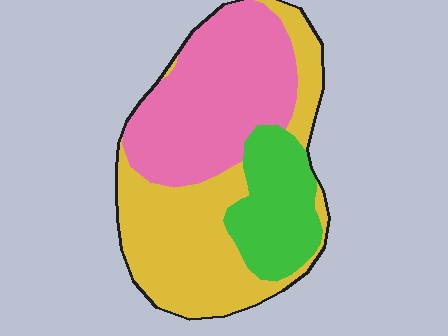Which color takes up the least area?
Green, at roughly 20%.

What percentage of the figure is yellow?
Yellow covers 40% of the figure.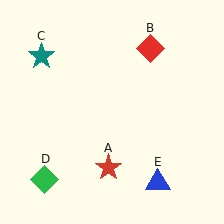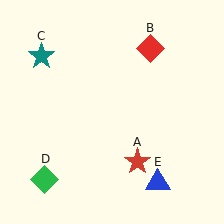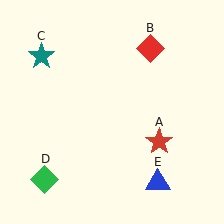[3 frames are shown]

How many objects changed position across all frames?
1 object changed position: red star (object A).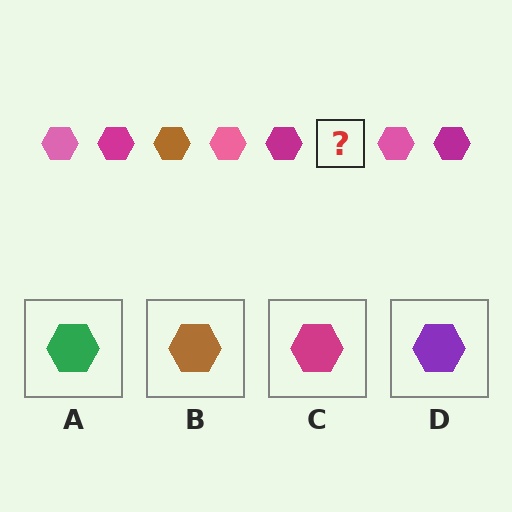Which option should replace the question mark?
Option B.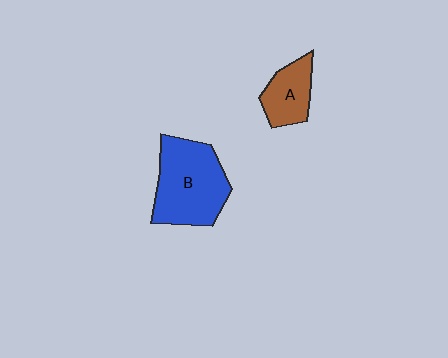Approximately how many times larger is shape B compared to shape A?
Approximately 2.0 times.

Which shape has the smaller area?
Shape A (brown).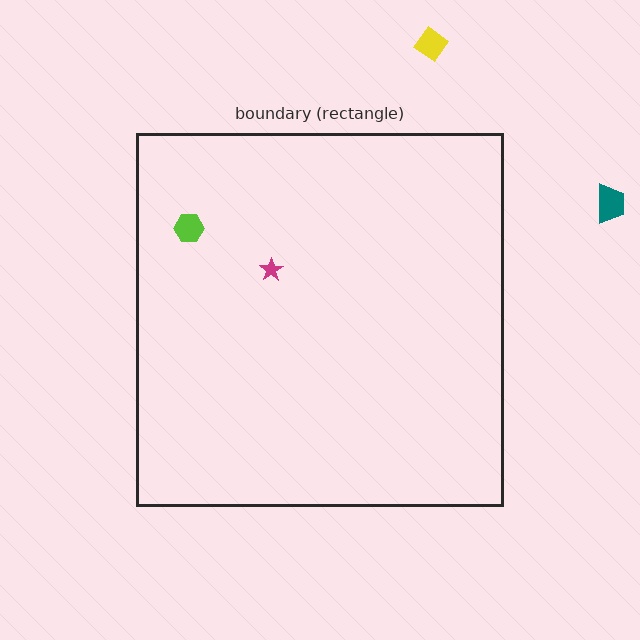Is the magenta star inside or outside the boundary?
Inside.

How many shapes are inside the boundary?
2 inside, 2 outside.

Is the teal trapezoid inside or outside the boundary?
Outside.